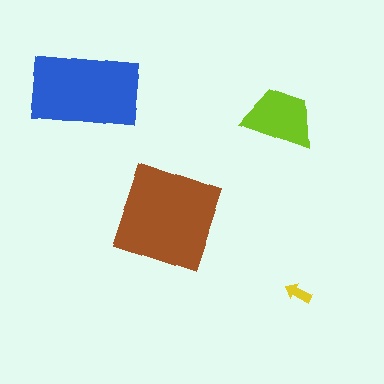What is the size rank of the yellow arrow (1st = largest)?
4th.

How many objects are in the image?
There are 4 objects in the image.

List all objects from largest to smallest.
The brown diamond, the blue rectangle, the lime trapezoid, the yellow arrow.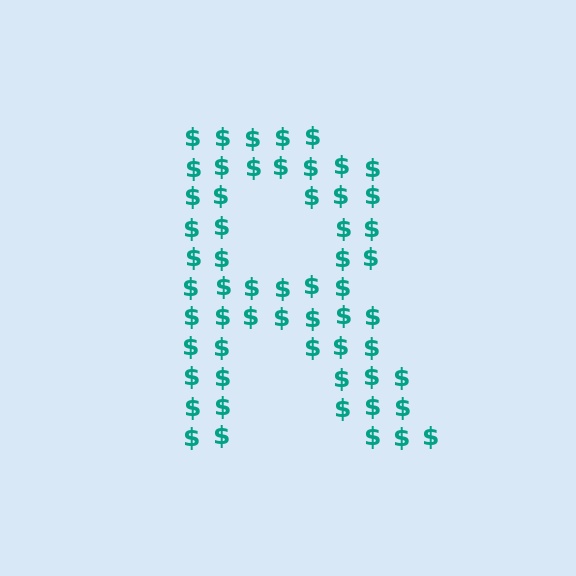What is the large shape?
The large shape is the letter R.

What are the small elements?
The small elements are dollar signs.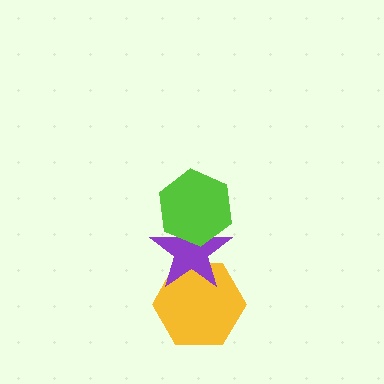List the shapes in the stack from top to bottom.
From top to bottom: the lime hexagon, the purple star, the yellow hexagon.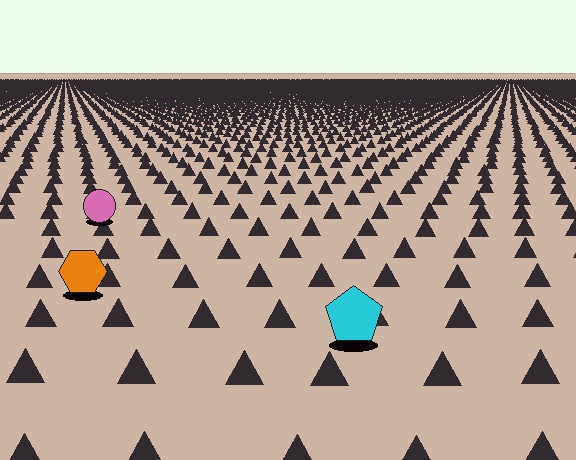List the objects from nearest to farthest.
From nearest to farthest: the cyan pentagon, the orange hexagon, the pink circle.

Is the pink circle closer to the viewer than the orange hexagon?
No. The orange hexagon is closer — you can tell from the texture gradient: the ground texture is coarser near it.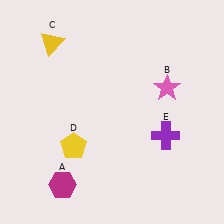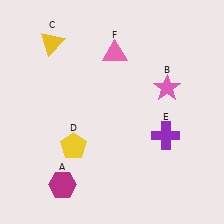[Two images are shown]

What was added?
A pink triangle (F) was added in Image 2.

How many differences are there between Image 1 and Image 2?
There is 1 difference between the two images.